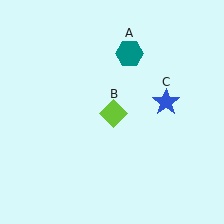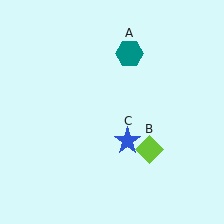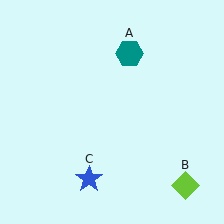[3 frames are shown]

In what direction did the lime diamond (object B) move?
The lime diamond (object B) moved down and to the right.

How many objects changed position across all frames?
2 objects changed position: lime diamond (object B), blue star (object C).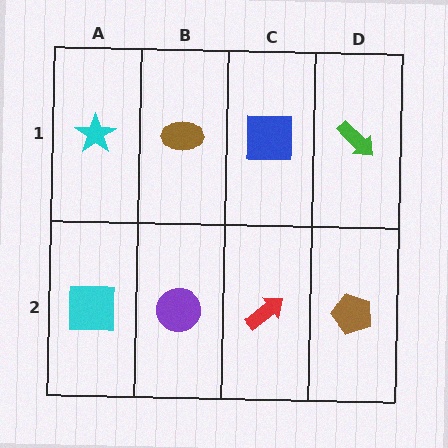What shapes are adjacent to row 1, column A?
A cyan square (row 2, column A), a brown ellipse (row 1, column B).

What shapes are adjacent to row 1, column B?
A purple circle (row 2, column B), a cyan star (row 1, column A), a blue square (row 1, column C).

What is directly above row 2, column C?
A blue square.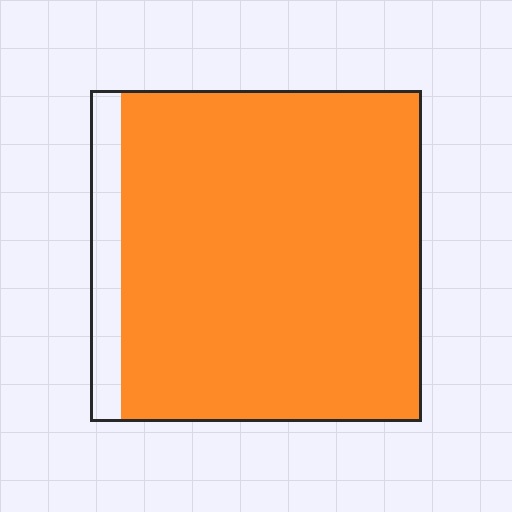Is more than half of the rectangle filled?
Yes.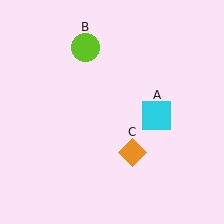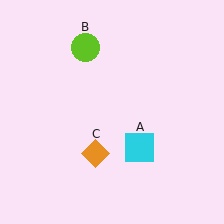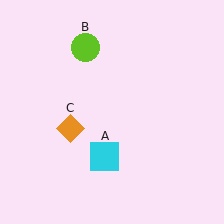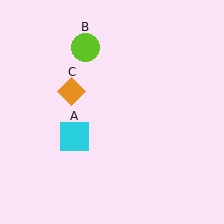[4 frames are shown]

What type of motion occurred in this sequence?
The cyan square (object A), orange diamond (object C) rotated clockwise around the center of the scene.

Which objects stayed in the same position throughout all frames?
Lime circle (object B) remained stationary.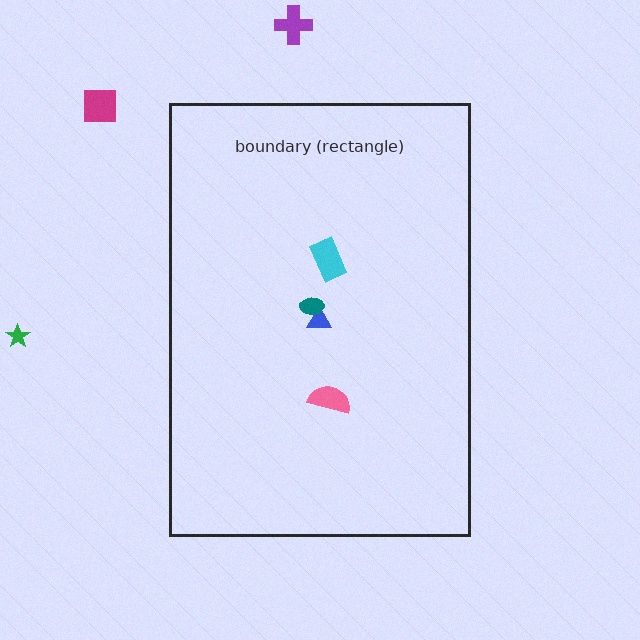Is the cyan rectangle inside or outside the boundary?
Inside.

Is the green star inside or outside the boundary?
Outside.